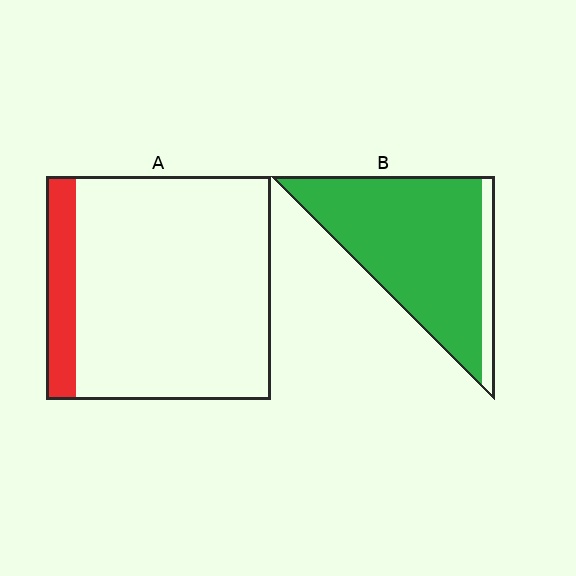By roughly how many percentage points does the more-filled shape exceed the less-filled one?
By roughly 75 percentage points (B over A).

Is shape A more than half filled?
No.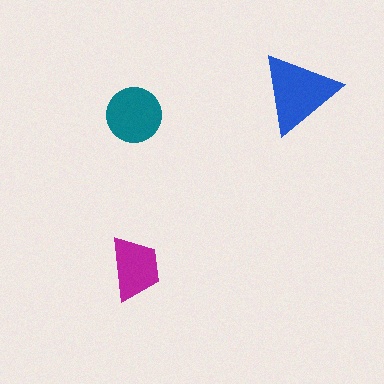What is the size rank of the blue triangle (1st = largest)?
1st.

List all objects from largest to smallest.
The blue triangle, the teal circle, the magenta trapezoid.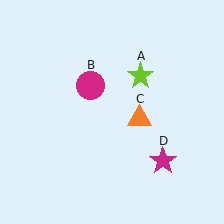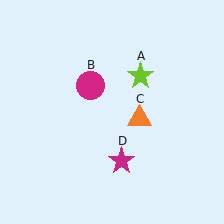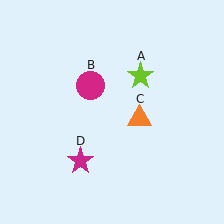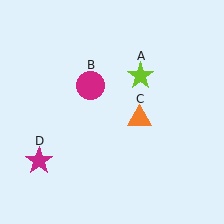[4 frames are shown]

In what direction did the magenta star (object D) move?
The magenta star (object D) moved left.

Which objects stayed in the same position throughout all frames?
Lime star (object A) and magenta circle (object B) and orange triangle (object C) remained stationary.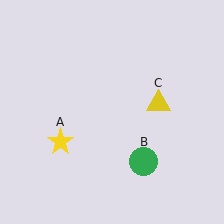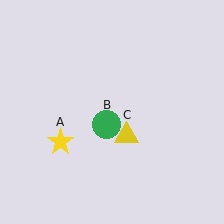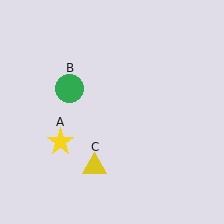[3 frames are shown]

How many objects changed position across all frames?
2 objects changed position: green circle (object B), yellow triangle (object C).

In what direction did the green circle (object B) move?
The green circle (object B) moved up and to the left.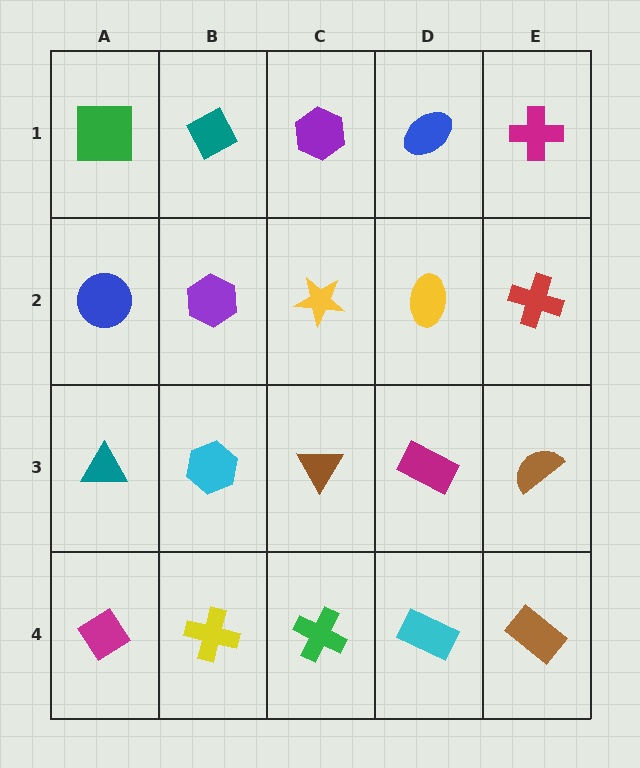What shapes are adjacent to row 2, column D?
A blue ellipse (row 1, column D), a magenta rectangle (row 3, column D), a yellow star (row 2, column C), a red cross (row 2, column E).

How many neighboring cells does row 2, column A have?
3.